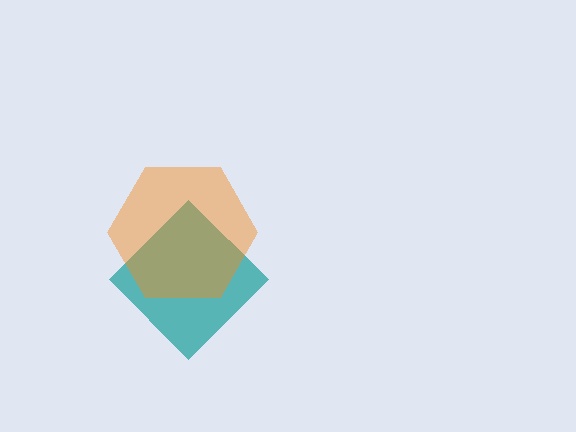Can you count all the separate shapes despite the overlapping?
Yes, there are 2 separate shapes.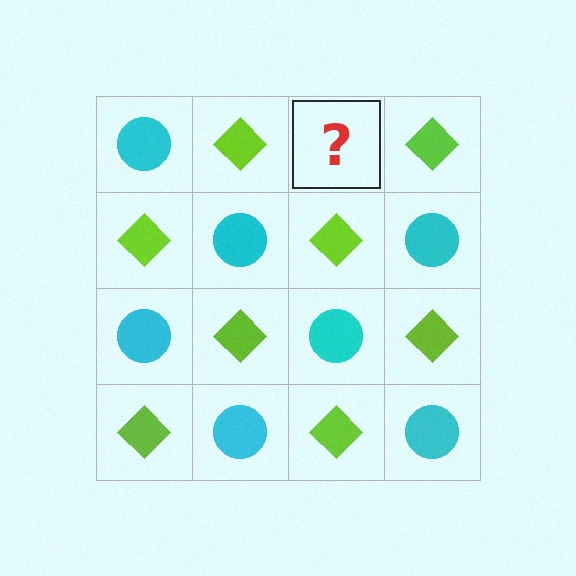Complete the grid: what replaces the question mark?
The question mark should be replaced with a cyan circle.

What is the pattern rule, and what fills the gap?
The rule is that it alternates cyan circle and lime diamond in a checkerboard pattern. The gap should be filled with a cyan circle.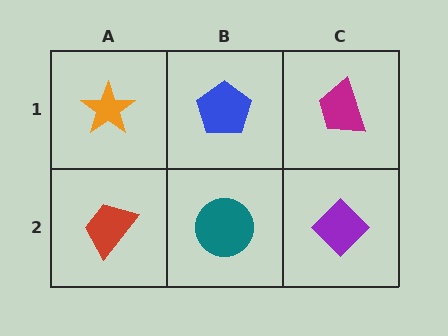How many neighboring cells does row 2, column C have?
2.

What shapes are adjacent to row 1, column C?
A purple diamond (row 2, column C), a blue pentagon (row 1, column B).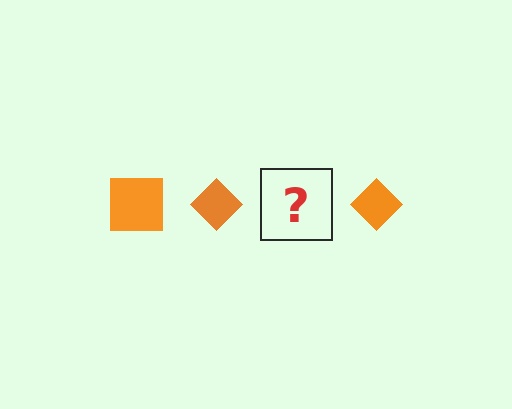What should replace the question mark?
The question mark should be replaced with an orange square.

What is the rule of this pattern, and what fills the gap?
The rule is that the pattern cycles through square, diamond shapes in orange. The gap should be filled with an orange square.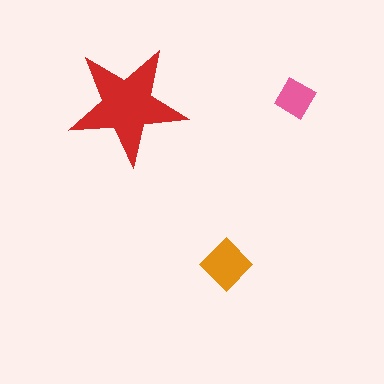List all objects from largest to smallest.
The red star, the orange diamond, the pink square.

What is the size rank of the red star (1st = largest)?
1st.